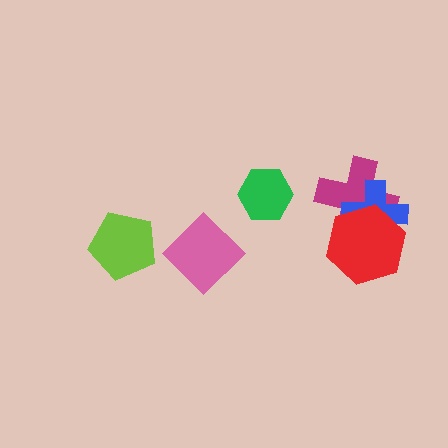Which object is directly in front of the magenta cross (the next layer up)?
The blue cross is directly in front of the magenta cross.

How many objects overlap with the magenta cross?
2 objects overlap with the magenta cross.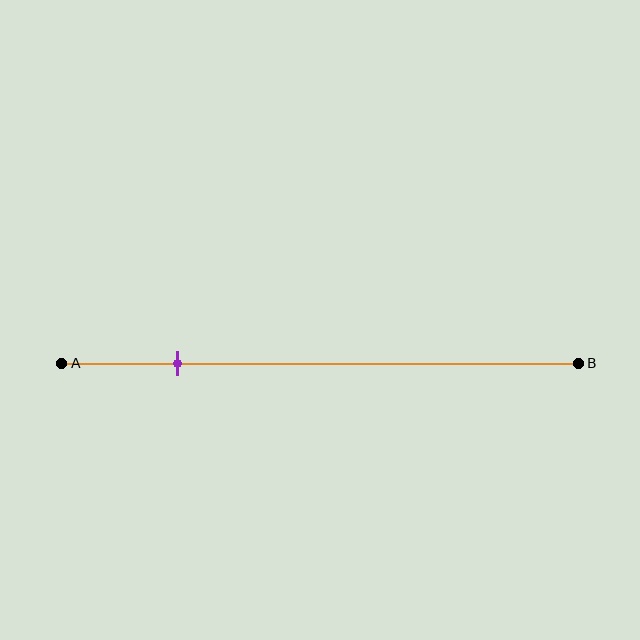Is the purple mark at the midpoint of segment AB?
No, the mark is at about 20% from A, not at the 50% midpoint.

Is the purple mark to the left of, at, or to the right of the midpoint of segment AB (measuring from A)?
The purple mark is to the left of the midpoint of segment AB.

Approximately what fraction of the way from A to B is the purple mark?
The purple mark is approximately 20% of the way from A to B.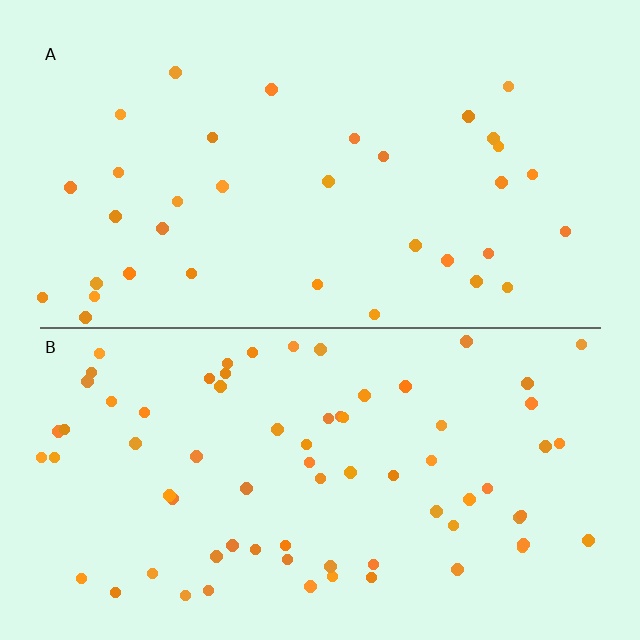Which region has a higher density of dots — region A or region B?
B (the bottom).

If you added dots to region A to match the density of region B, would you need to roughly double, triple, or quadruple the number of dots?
Approximately double.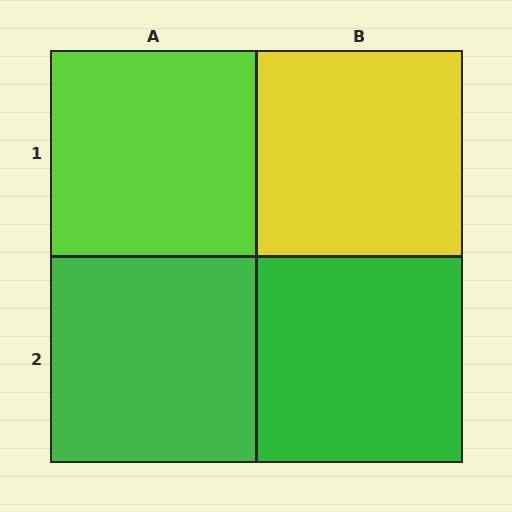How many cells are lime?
1 cell is lime.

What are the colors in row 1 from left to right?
Lime, yellow.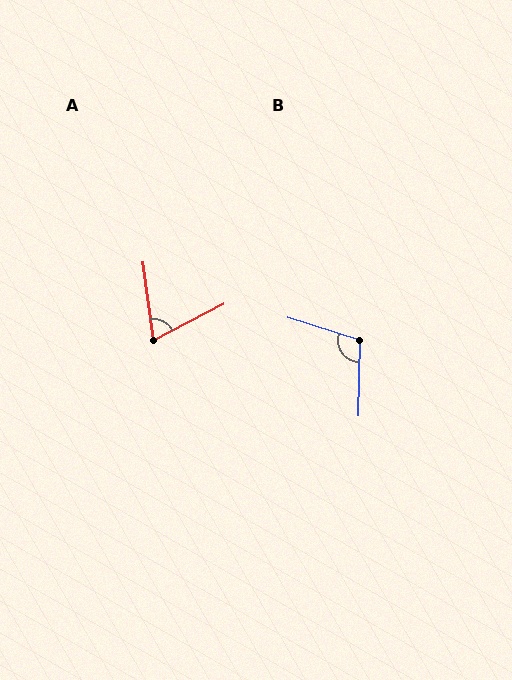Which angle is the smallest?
A, at approximately 70 degrees.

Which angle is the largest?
B, at approximately 106 degrees.